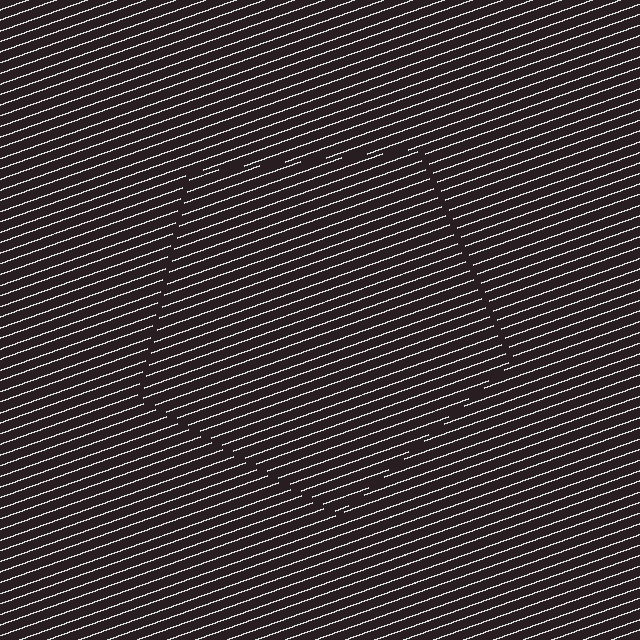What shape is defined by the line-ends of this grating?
An illusory pentagon. The interior of the shape contains the same grating, shifted by half a period — the contour is defined by the phase discontinuity where line-ends from the inner and outer gratings abut.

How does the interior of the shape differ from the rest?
The interior of the shape contains the same grating, shifted by half a period — the contour is defined by the phase discontinuity where line-ends from the inner and outer gratings abut.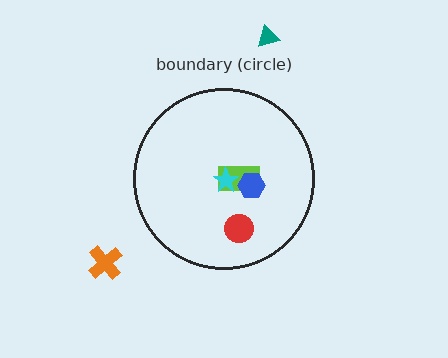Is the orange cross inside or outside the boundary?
Outside.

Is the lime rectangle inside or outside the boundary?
Inside.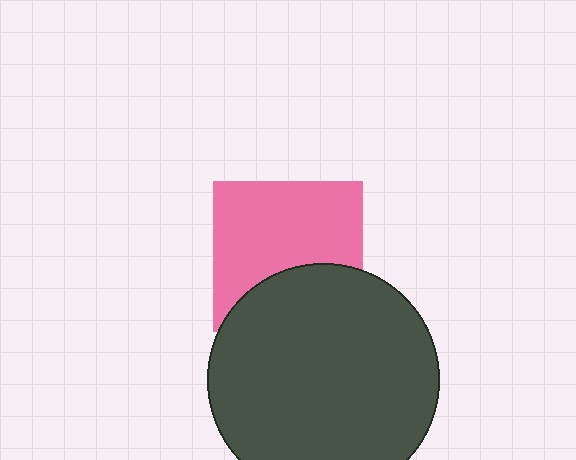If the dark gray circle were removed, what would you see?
You would see the complete pink square.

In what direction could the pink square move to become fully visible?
The pink square could move up. That would shift it out from behind the dark gray circle entirely.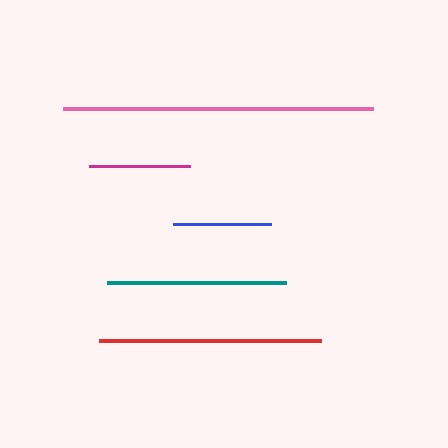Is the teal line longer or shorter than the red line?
The red line is longer than the teal line.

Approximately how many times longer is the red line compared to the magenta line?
The red line is approximately 2.2 times the length of the magenta line.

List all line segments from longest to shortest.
From longest to shortest: pink, red, teal, magenta, blue.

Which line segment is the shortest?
The blue line is the shortest at approximately 98 pixels.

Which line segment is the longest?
The pink line is the longest at approximately 310 pixels.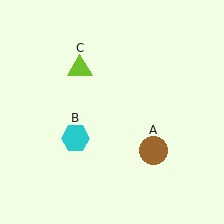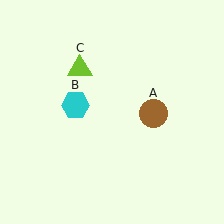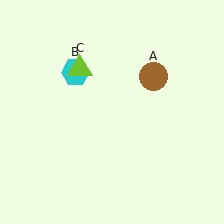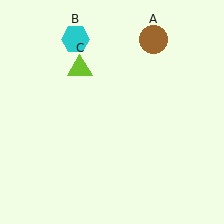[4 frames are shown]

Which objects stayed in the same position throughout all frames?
Lime triangle (object C) remained stationary.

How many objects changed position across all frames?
2 objects changed position: brown circle (object A), cyan hexagon (object B).